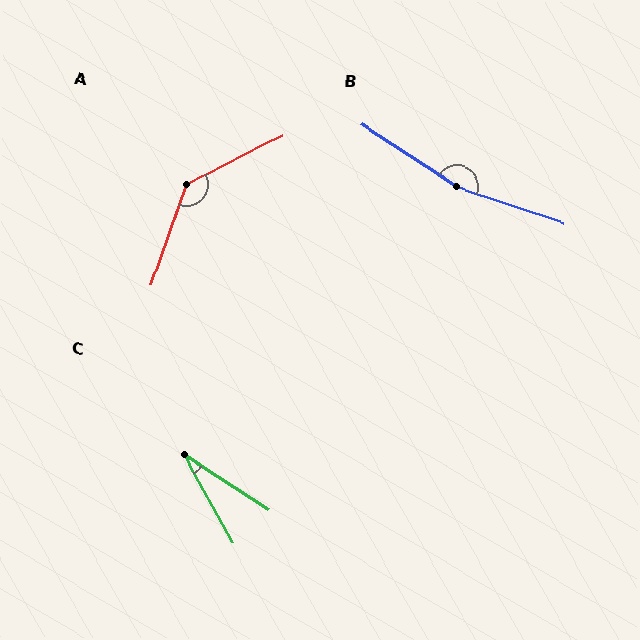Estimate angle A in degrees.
Approximately 136 degrees.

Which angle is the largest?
B, at approximately 165 degrees.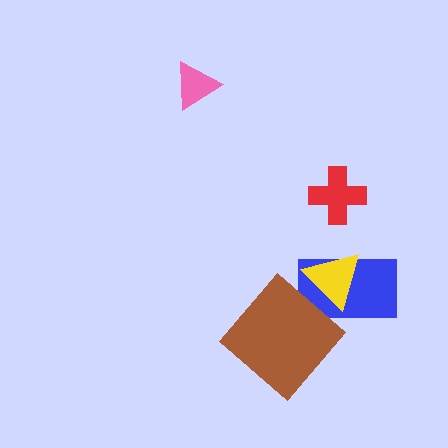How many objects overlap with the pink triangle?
0 objects overlap with the pink triangle.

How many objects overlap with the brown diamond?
1 object overlaps with the brown diamond.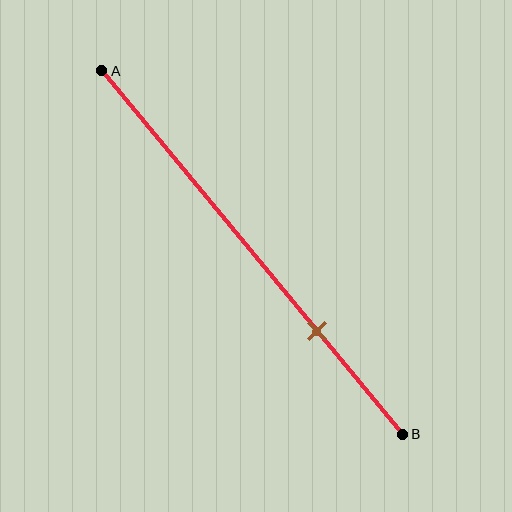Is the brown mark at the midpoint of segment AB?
No, the mark is at about 70% from A, not at the 50% midpoint.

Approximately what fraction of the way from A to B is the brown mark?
The brown mark is approximately 70% of the way from A to B.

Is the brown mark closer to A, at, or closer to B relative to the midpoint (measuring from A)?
The brown mark is closer to point B than the midpoint of segment AB.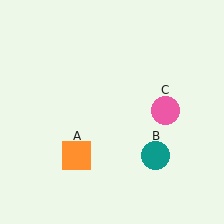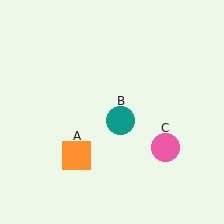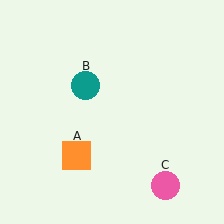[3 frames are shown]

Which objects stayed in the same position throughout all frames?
Orange square (object A) remained stationary.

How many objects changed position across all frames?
2 objects changed position: teal circle (object B), pink circle (object C).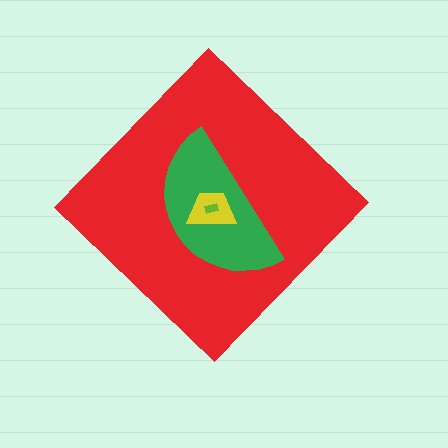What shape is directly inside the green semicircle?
The yellow trapezoid.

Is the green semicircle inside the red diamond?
Yes.